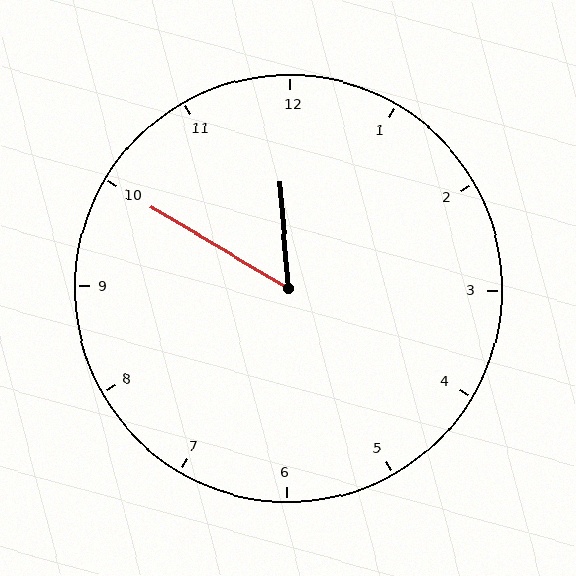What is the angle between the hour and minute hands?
Approximately 55 degrees.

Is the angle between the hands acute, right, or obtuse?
It is acute.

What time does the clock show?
11:50.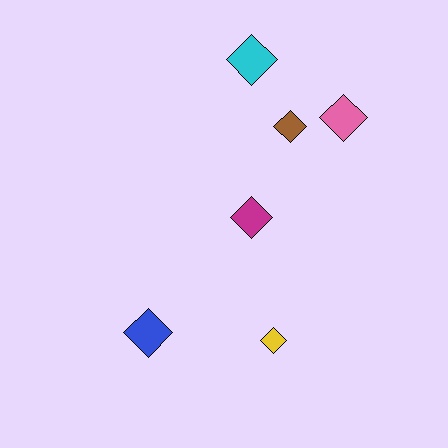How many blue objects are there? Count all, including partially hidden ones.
There is 1 blue object.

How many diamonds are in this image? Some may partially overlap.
There are 6 diamonds.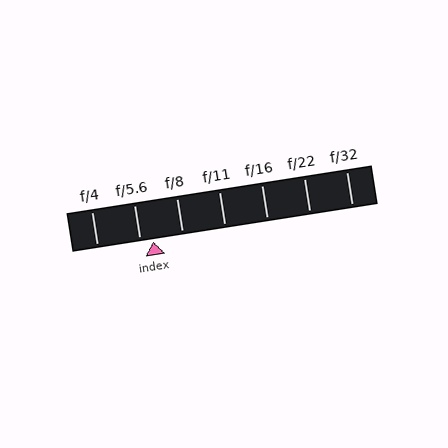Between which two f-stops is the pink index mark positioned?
The index mark is between f/5.6 and f/8.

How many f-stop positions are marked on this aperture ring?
There are 7 f-stop positions marked.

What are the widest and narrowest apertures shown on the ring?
The widest aperture shown is f/4 and the narrowest is f/32.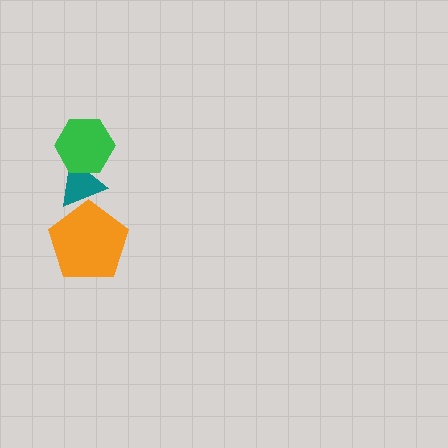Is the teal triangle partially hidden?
Yes, it is partially covered by another shape.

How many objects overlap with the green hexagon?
1 object overlaps with the green hexagon.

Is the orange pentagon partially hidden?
No, no other shape covers it.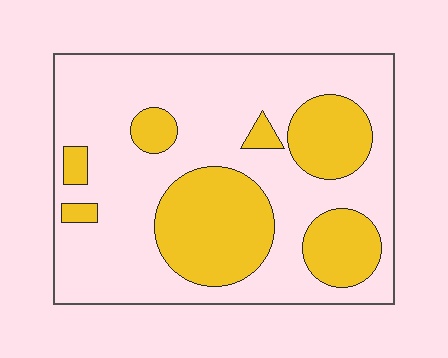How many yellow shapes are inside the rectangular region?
7.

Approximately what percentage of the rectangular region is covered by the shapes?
Approximately 30%.